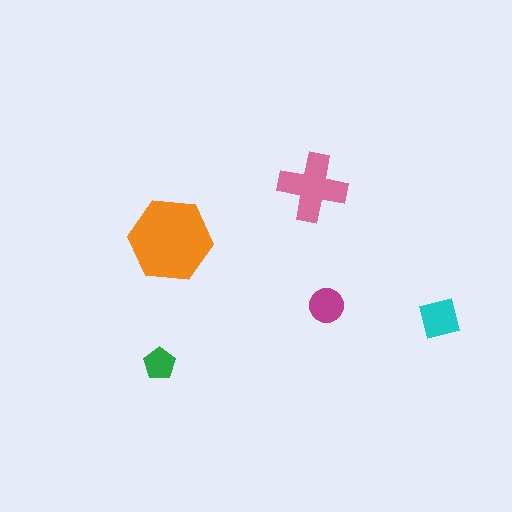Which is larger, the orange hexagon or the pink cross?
The orange hexagon.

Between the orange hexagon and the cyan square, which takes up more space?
The orange hexagon.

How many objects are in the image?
There are 5 objects in the image.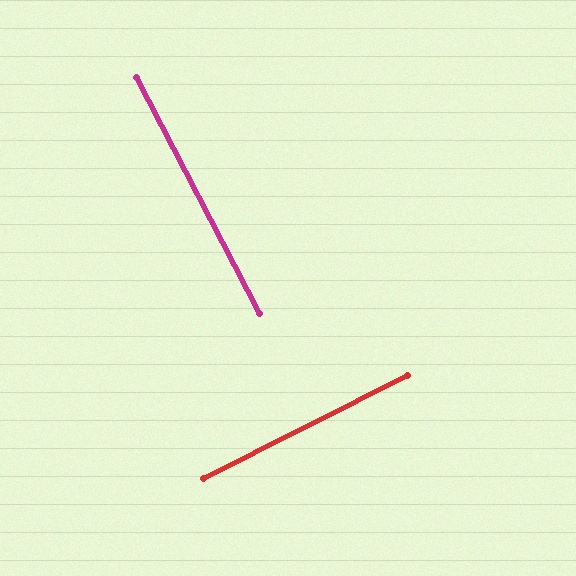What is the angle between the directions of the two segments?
Approximately 89 degrees.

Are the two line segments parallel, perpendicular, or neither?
Perpendicular — they meet at approximately 89°.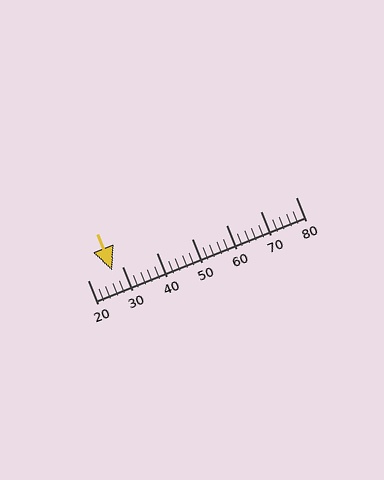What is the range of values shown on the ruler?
The ruler shows values from 20 to 80.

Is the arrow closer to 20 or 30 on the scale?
The arrow is closer to 30.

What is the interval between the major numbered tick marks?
The major tick marks are spaced 10 units apart.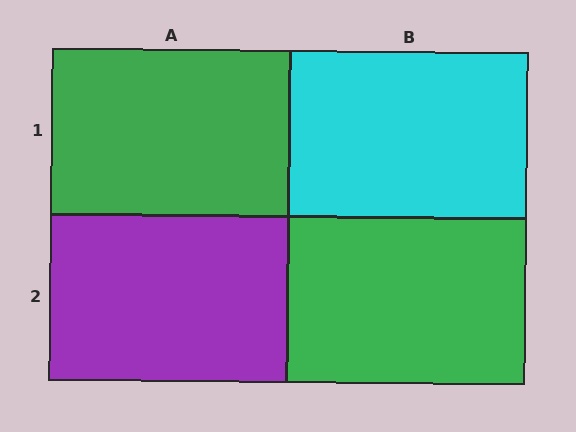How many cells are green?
2 cells are green.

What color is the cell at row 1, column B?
Cyan.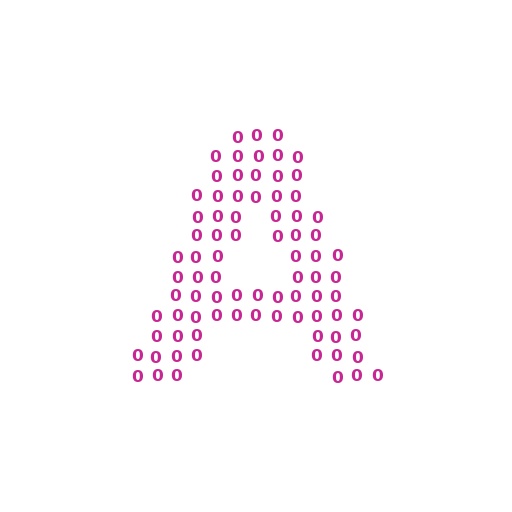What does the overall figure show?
The overall figure shows the letter A.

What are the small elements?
The small elements are digit 0's.